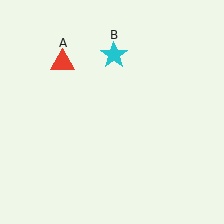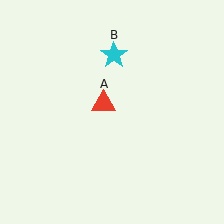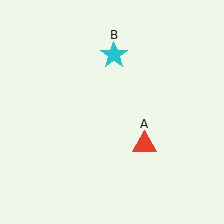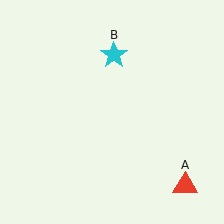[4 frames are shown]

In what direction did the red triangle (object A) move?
The red triangle (object A) moved down and to the right.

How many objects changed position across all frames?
1 object changed position: red triangle (object A).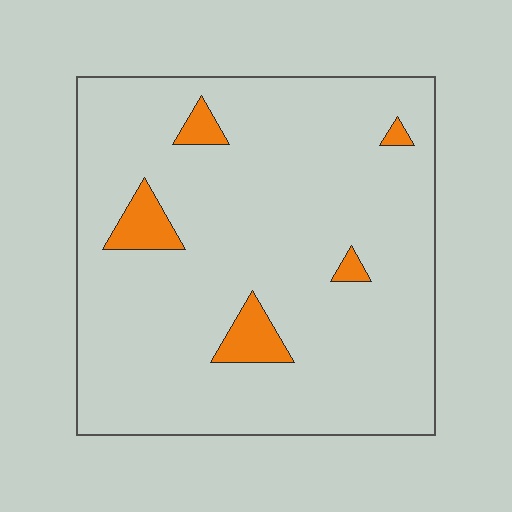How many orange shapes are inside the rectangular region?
5.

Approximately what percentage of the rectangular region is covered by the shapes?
Approximately 5%.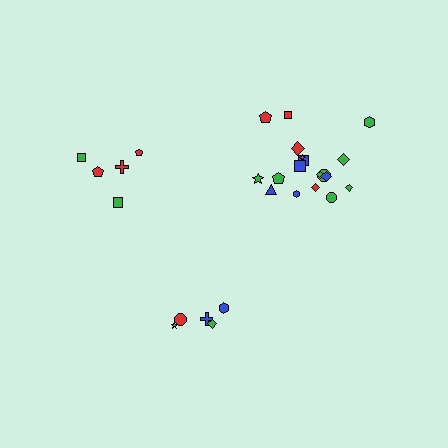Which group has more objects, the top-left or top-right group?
The top-right group.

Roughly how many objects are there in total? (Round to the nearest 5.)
Roughly 30 objects in total.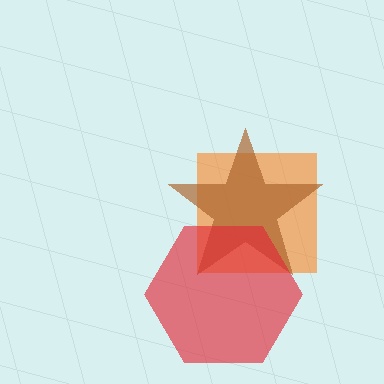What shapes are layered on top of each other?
The layered shapes are: an orange square, a brown star, a red hexagon.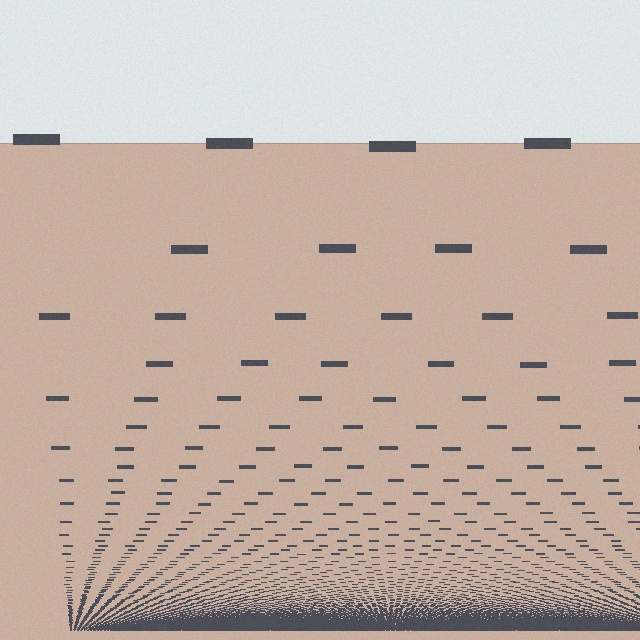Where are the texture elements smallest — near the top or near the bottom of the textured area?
Near the bottom.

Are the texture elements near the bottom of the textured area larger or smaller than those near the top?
Smaller. The gradient is inverted — elements near the bottom are smaller and denser.